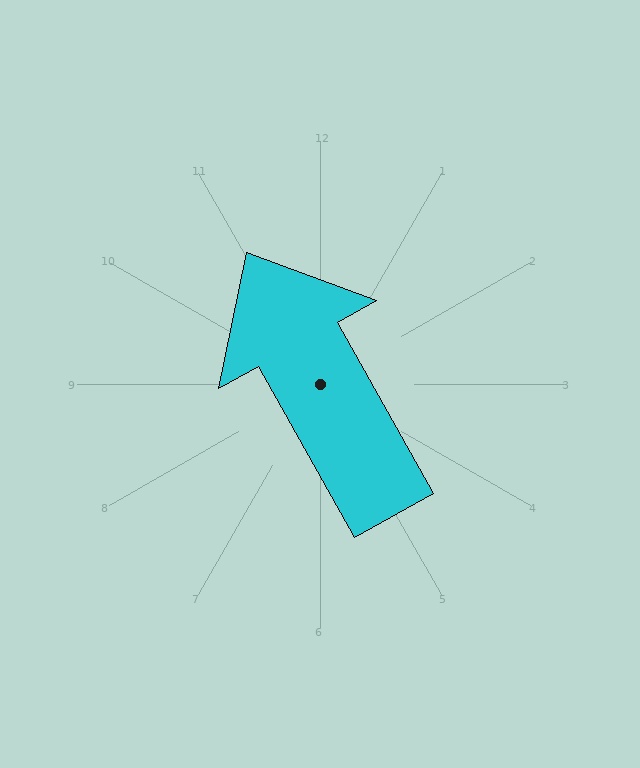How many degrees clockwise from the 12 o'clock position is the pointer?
Approximately 331 degrees.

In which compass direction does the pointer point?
Northwest.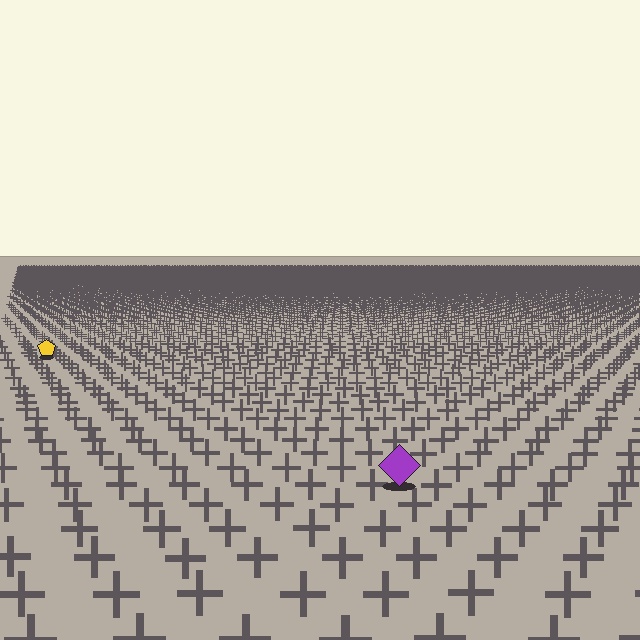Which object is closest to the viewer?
The purple diamond is closest. The texture marks near it are larger and more spread out.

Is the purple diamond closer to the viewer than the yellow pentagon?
Yes. The purple diamond is closer — you can tell from the texture gradient: the ground texture is coarser near it.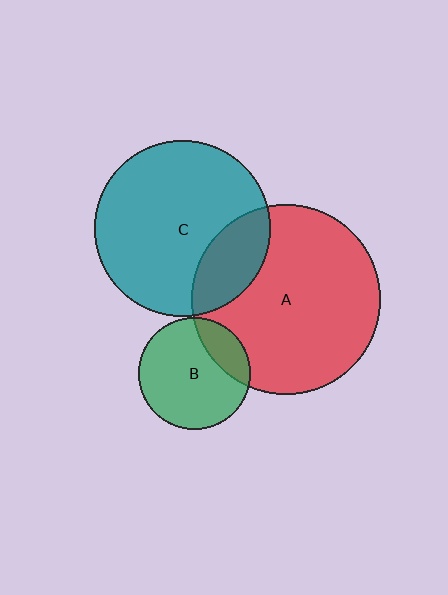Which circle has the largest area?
Circle A (red).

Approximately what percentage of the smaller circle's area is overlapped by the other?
Approximately 20%.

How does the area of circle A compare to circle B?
Approximately 2.9 times.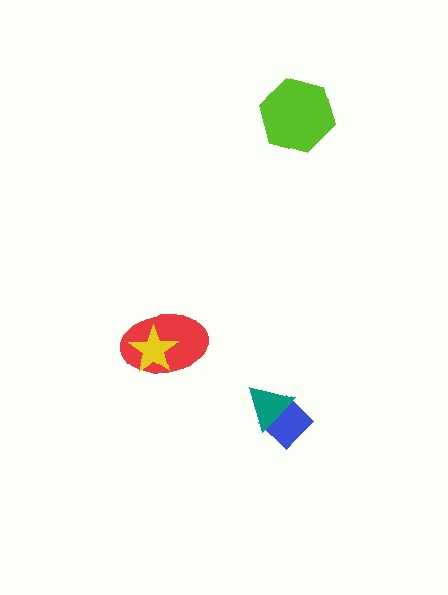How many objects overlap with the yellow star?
1 object overlaps with the yellow star.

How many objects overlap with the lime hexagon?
0 objects overlap with the lime hexagon.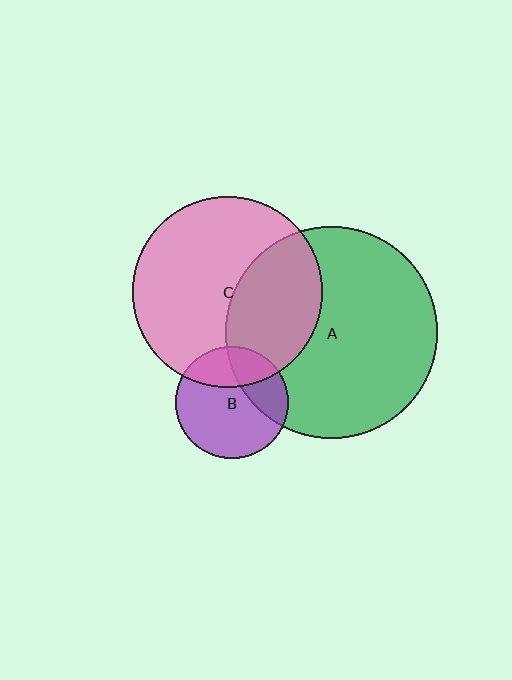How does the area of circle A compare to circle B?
Approximately 3.6 times.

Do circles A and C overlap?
Yes.